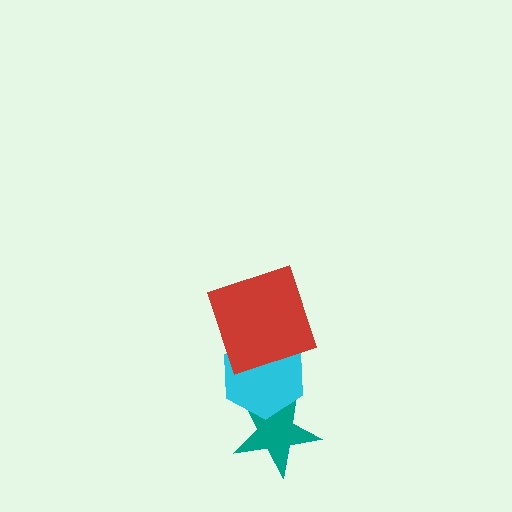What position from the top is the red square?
The red square is 1st from the top.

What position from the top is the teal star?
The teal star is 3rd from the top.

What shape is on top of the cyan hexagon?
The red square is on top of the cyan hexagon.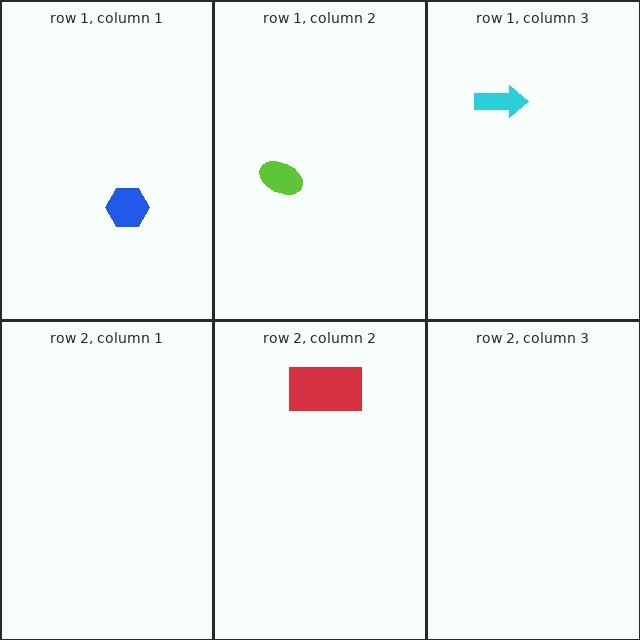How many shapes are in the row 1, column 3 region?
1.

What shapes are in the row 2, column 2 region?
The red rectangle.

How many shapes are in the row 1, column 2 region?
1.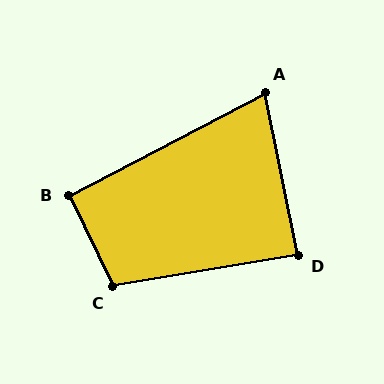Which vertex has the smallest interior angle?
A, at approximately 74 degrees.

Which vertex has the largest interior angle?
C, at approximately 106 degrees.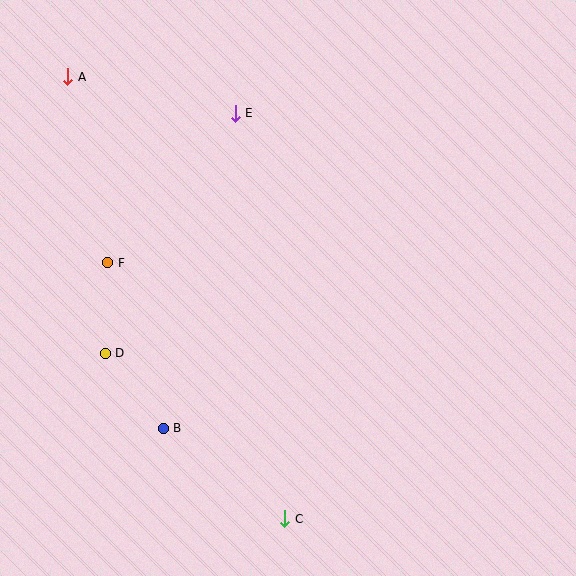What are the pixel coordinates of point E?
Point E is at (235, 113).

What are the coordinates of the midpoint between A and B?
The midpoint between A and B is at (115, 253).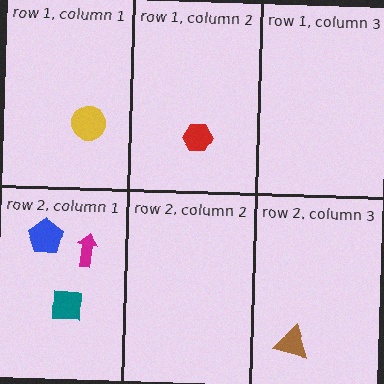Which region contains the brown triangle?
The row 2, column 3 region.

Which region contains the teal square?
The row 2, column 1 region.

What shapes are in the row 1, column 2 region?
The red hexagon.